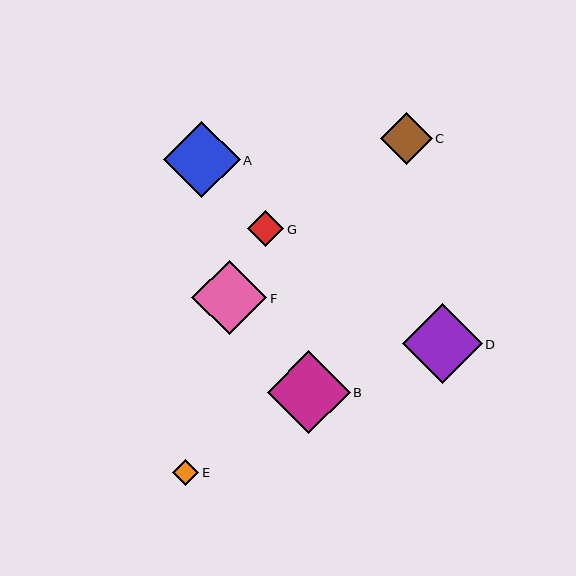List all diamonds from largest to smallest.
From largest to smallest: B, D, A, F, C, G, E.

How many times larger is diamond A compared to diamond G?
Diamond A is approximately 2.1 times the size of diamond G.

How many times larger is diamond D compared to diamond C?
Diamond D is approximately 1.5 times the size of diamond C.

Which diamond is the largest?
Diamond B is the largest with a size of approximately 83 pixels.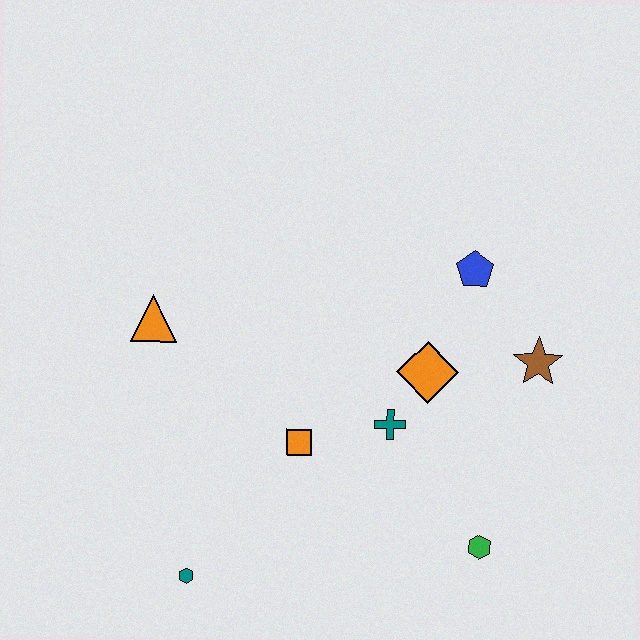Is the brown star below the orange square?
No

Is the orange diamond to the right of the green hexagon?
No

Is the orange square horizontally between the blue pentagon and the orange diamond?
No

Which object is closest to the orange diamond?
The teal cross is closest to the orange diamond.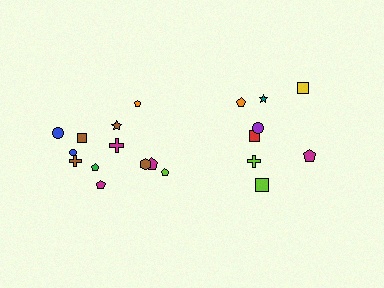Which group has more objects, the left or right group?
The left group.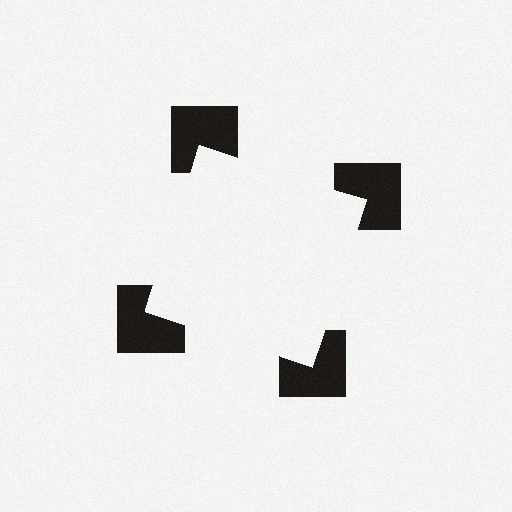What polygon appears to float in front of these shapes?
An illusory square — its edges are inferred from the aligned wedge cuts in the notched squares, not physically drawn.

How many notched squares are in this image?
There are 4 — one at each vertex of the illusory square.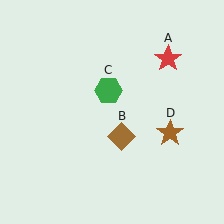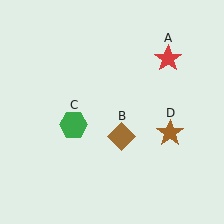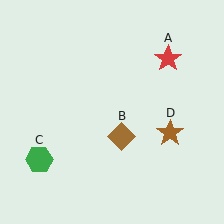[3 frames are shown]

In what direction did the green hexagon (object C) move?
The green hexagon (object C) moved down and to the left.